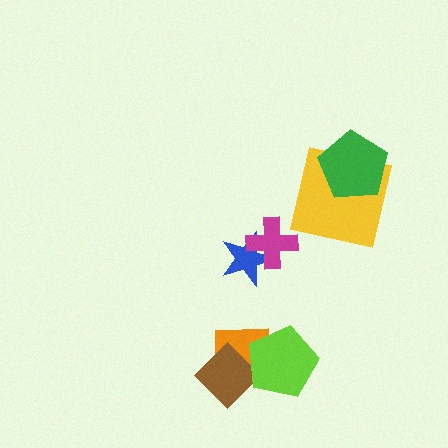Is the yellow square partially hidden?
Yes, it is partially covered by another shape.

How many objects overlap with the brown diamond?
2 objects overlap with the brown diamond.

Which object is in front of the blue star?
The magenta cross is in front of the blue star.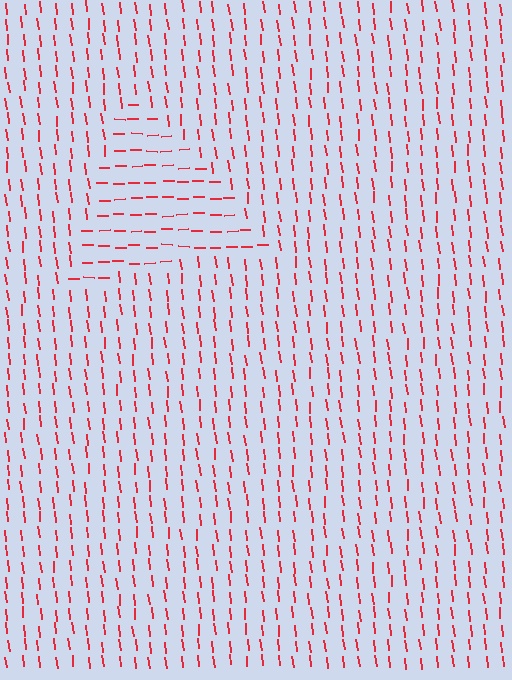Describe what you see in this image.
The image is filled with small red line segments. A triangle region in the image has lines oriented differently from the surrounding lines, creating a visible texture boundary.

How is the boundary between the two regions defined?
The boundary is defined purely by a change in line orientation (approximately 84 degrees difference). All lines are the same color and thickness.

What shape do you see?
I see a triangle.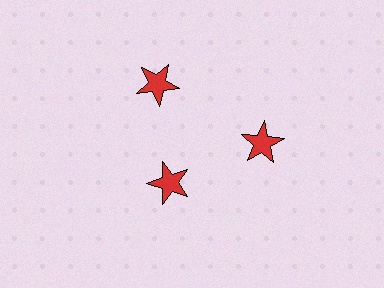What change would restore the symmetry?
The symmetry would be restored by moving it outward, back onto the ring so that all 3 stars sit at equal angles and equal distance from the center.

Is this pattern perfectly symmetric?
No. The 3 red stars are arranged in a ring, but one element near the 7 o'clock position is pulled inward toward the center, breaking the 3-fold rotational symmetry.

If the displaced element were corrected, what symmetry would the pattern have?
It would have 3-fold rotational symmetry — the pattern would map onto itself every 120 degrees.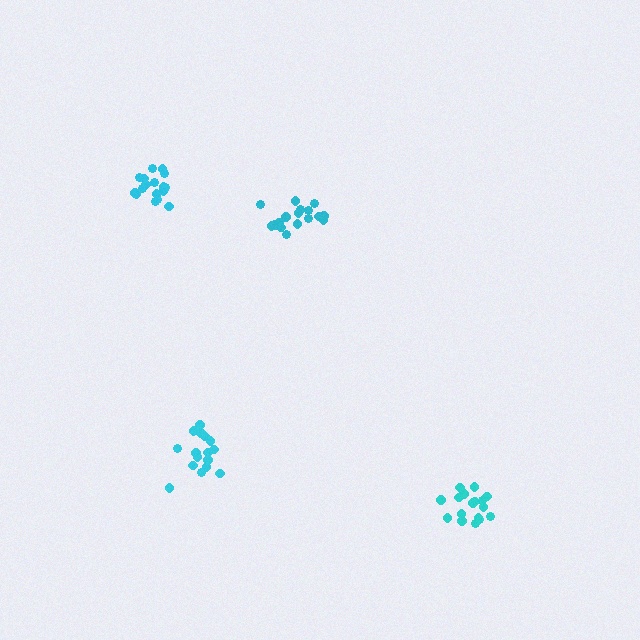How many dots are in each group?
Group 1: 17 dots, Group 2: 17 dots, Group 3: 16 dots, Group 4: 18 dots (68 total).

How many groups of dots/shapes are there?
There are 4 groups.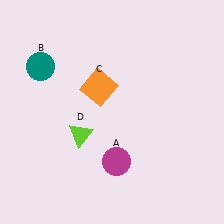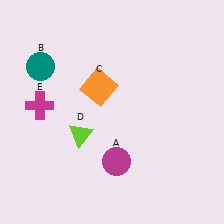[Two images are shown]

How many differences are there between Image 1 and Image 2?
There is 1 difference between the two images.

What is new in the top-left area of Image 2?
A magenta cross (E) was added in the top-left area of Image 2.